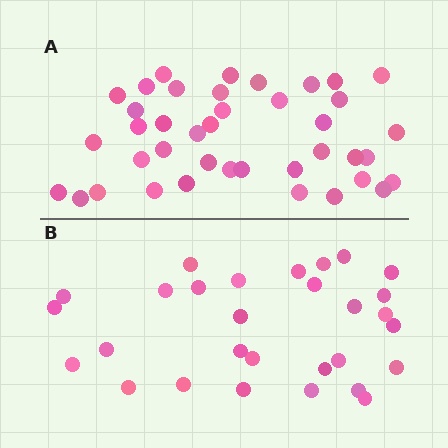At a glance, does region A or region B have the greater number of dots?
Region A (the top region) has more dots.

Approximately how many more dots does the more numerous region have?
Region A has roughly 12 or so more dots than region B.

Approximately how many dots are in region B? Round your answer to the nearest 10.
About 30 dots. (The exact count is 29, which rounds to 30.)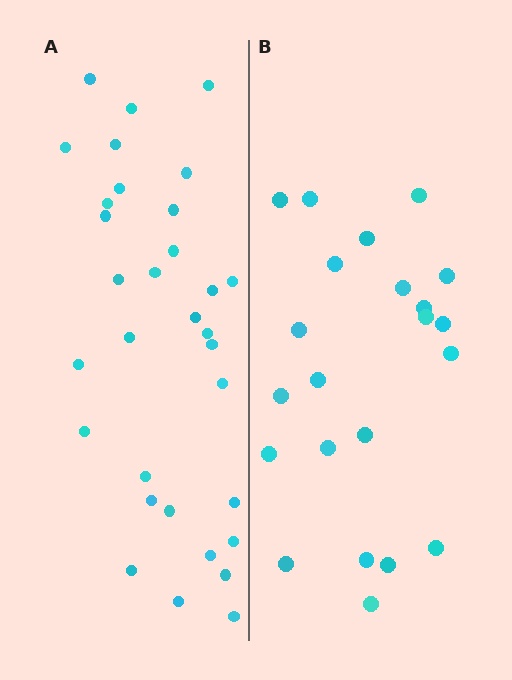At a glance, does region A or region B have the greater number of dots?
Region A (the left region) has more dots.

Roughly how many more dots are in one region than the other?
Region A has roughly 10 or so more dots than region B.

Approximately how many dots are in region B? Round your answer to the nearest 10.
About 20 dots. (The exact count is 22, which rounds to 20.)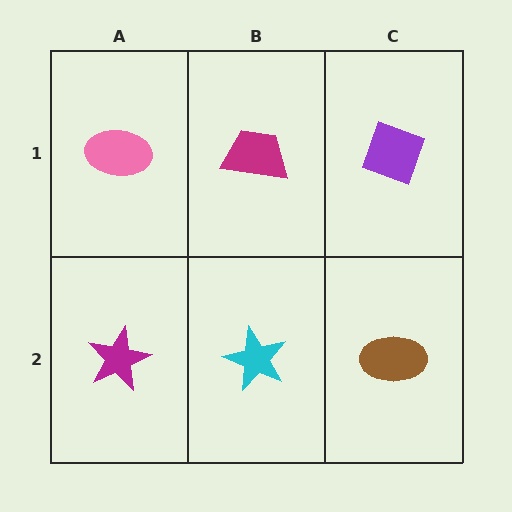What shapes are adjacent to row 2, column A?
A pink ellipse (row 1, column A), a cyan star (row 2, column B).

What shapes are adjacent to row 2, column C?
A purple diamond (row 1, column C), a cyan star (row 2, column B).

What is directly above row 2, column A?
A pink ellipse.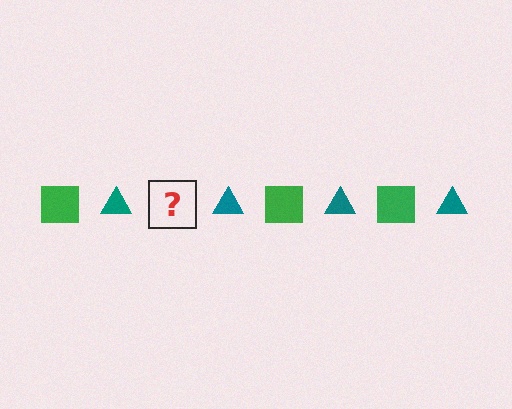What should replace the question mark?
The question mark should be replaced with a green square.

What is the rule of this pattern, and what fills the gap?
The rule is that the pattern alternates between green square and teal triangle. The gap should be filled with a green square.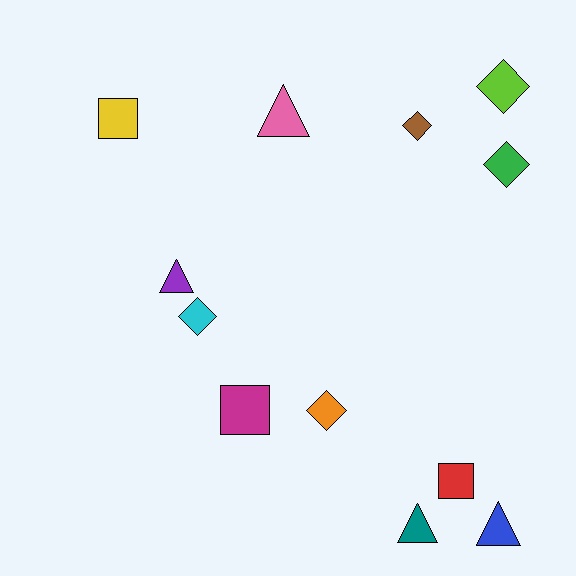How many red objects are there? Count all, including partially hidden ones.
There is 1 red object.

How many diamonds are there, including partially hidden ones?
There are 5 diamonds.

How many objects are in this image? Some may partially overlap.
There are 12 objects.